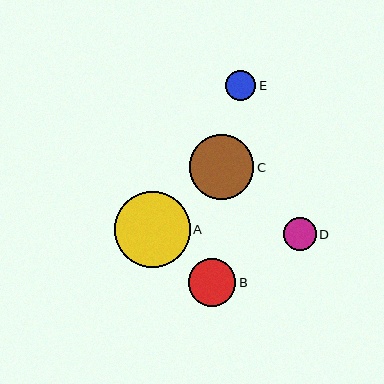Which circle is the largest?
Circle A is the largest with a size of approximately 76 pixels.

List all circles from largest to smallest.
From largest to smallest: A, C, B, D, E.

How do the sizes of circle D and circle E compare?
Circle D and circle E are approximately the same size.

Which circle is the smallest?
Circle E is the smallest with a size of approximately 30 pixels.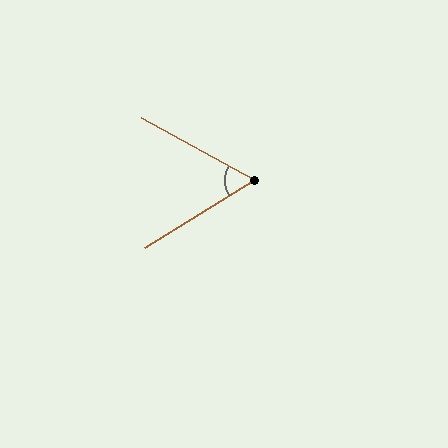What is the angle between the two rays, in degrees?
Approximately 61 degrees.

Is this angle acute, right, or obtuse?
It is acute.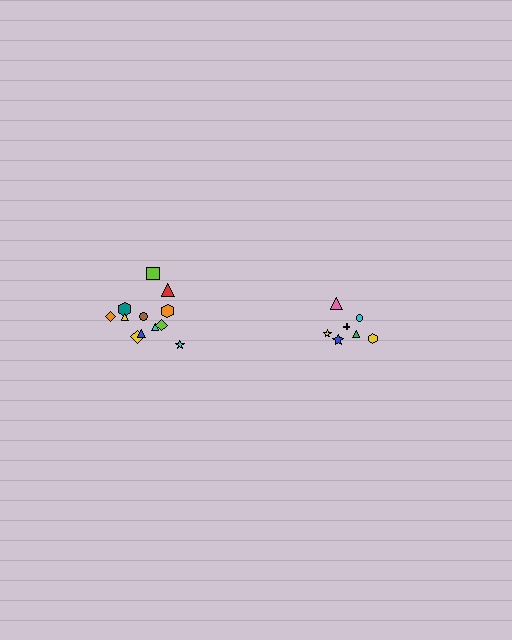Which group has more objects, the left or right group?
The left group.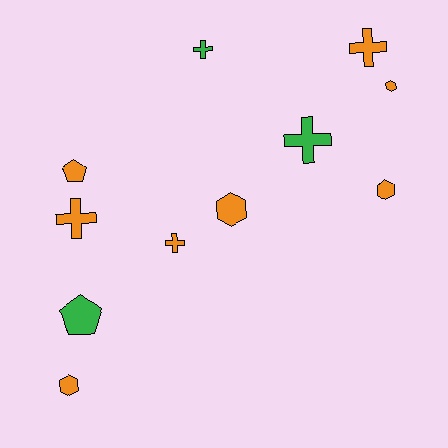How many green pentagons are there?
There is 1 green pentagon.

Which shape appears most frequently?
Cross, with 5 objects.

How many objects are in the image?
There are 11 objects.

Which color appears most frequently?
Orange, with 8 objects.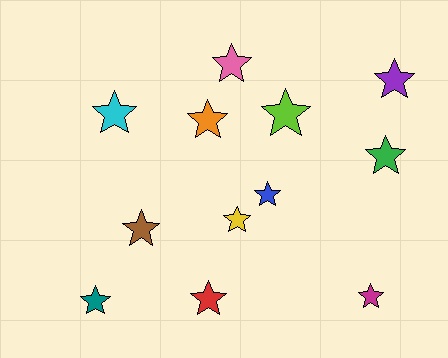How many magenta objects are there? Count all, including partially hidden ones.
There is 1 magenta object.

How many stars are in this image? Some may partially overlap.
There are 12 stars.